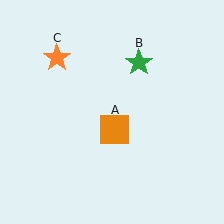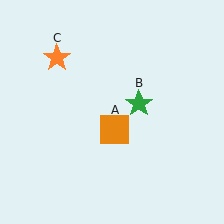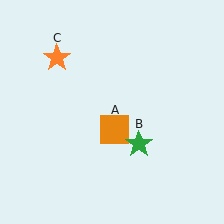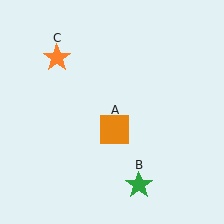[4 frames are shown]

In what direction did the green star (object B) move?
The green star (object B) moved down.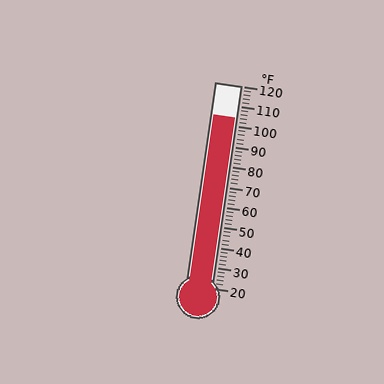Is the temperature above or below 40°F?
The temperature is above 40°F.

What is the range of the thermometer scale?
The thermometer scale ranges from 20°F to 120°F.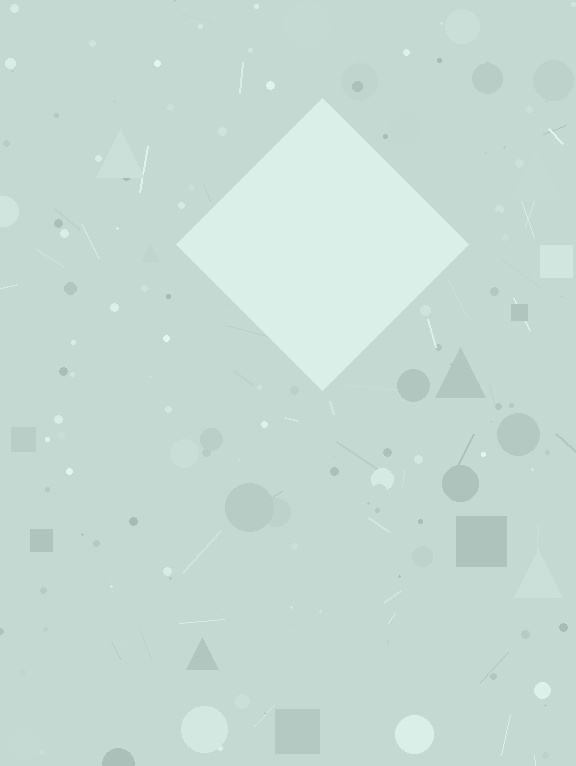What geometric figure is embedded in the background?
A diamond is embedded in the background.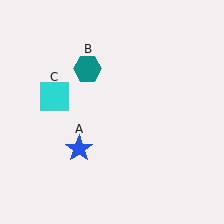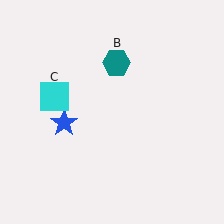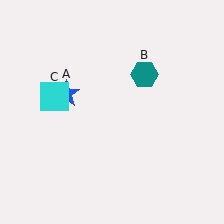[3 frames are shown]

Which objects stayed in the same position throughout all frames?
Cyan square (object C) remained stationary.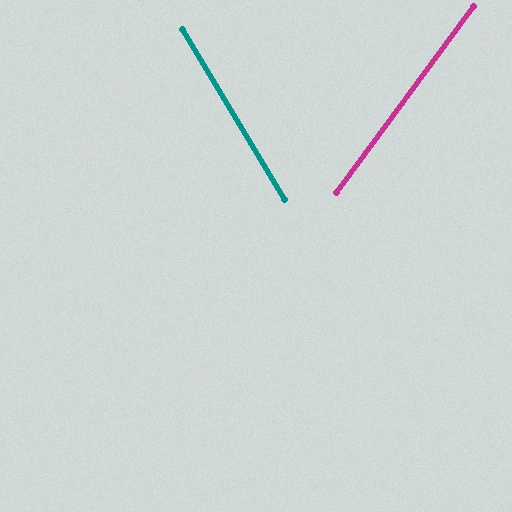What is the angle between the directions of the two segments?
Approximately 67 degrees.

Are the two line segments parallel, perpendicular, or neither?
Neither parallel nor perpendicular — they differ by about 67°.